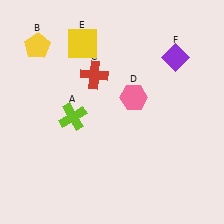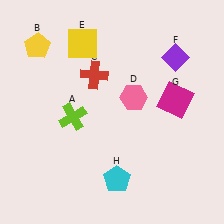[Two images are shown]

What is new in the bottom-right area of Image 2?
A cyan pentagon (H) was added in the bottom-right area of Image 2.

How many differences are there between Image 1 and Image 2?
There are 2 differences between the two images.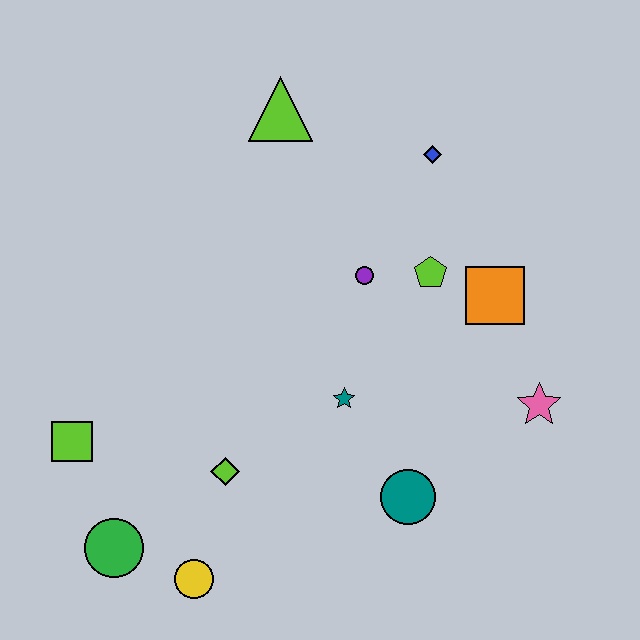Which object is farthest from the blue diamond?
The green circle is farthest from the blue diamond.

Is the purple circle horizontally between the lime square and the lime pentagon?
Yes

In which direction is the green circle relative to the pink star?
The green circle is to the left of the pink star.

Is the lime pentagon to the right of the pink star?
No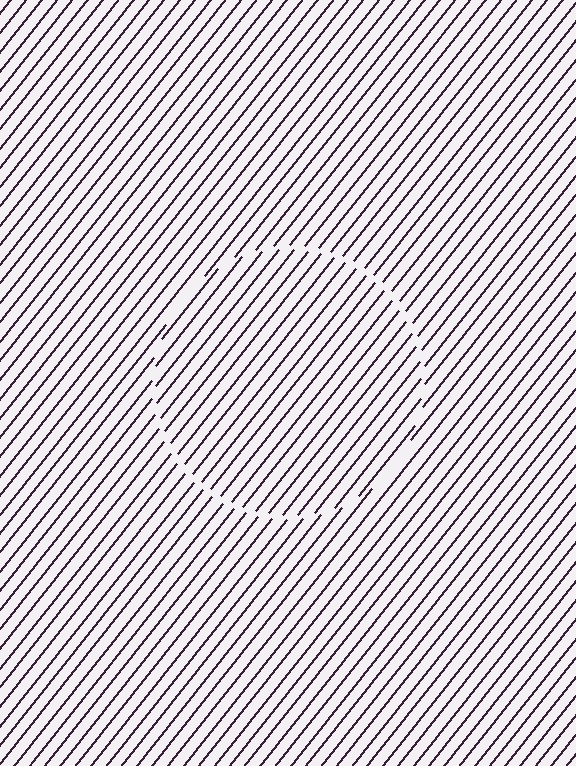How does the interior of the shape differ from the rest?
The interior of the shape contains the same grating, shifted by half a period — the contour is defined by the phase discontinuity where line-ends from the inner and outer gratings abut.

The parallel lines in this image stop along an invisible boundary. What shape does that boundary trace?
An illusory circle. The interior of the shape contains the same grating, shifted by half a period — the contour is defined by the phase discontinuity where line-ends from the inner and outer gratings abut.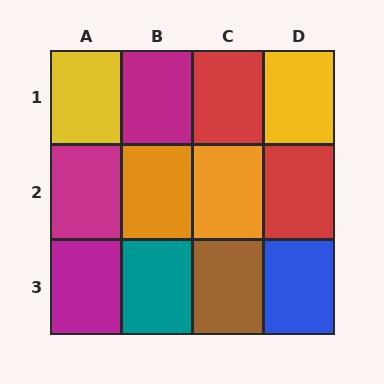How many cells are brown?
1 cell is brown.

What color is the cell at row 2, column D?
Red.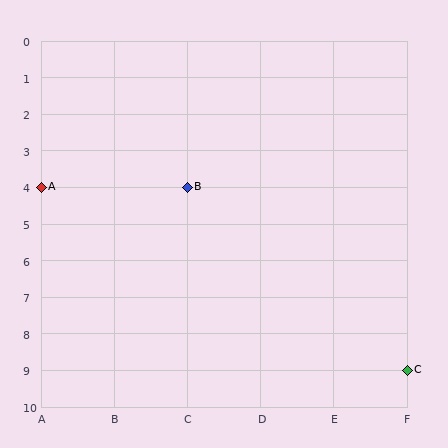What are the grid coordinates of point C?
Point C is at grid coordinates (F, 9).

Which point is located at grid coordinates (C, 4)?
Point B is at (C, 4).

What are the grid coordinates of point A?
Point A is at grid coordinates (A, 4).